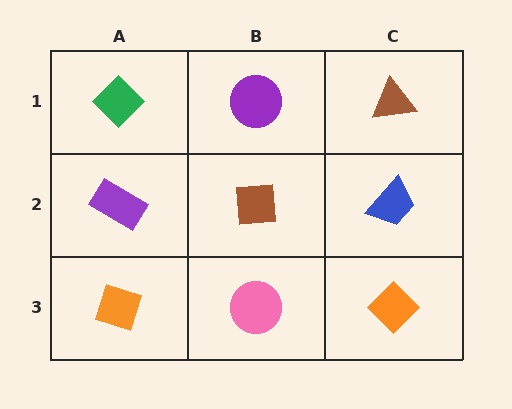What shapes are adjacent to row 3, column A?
A purple rectangle (row 2, column A), a pink circle (row 3, column B).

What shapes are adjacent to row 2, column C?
A brown triangle (row 1, column C), an orange diamond (row 3, column C), a brown square (row 2, column B).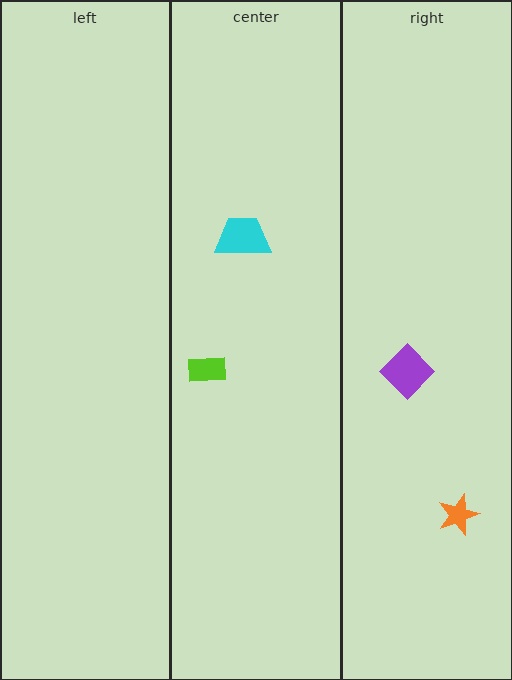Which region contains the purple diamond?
The right region.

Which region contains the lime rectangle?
The center region.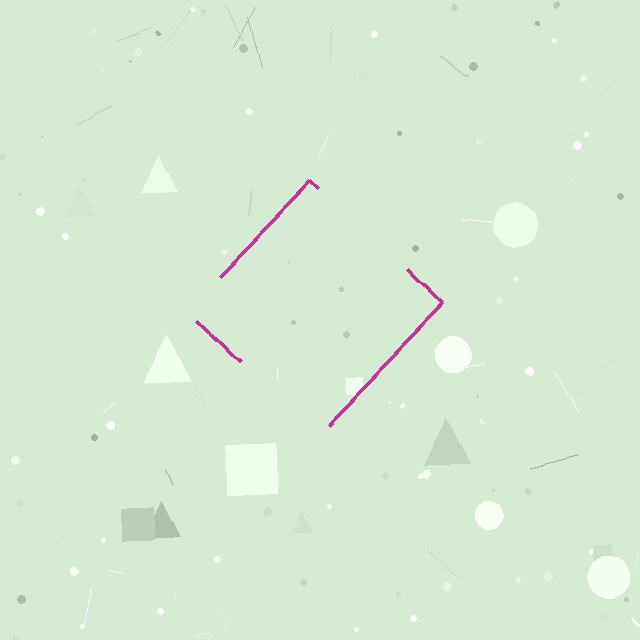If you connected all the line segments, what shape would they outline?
They would outline a diamond.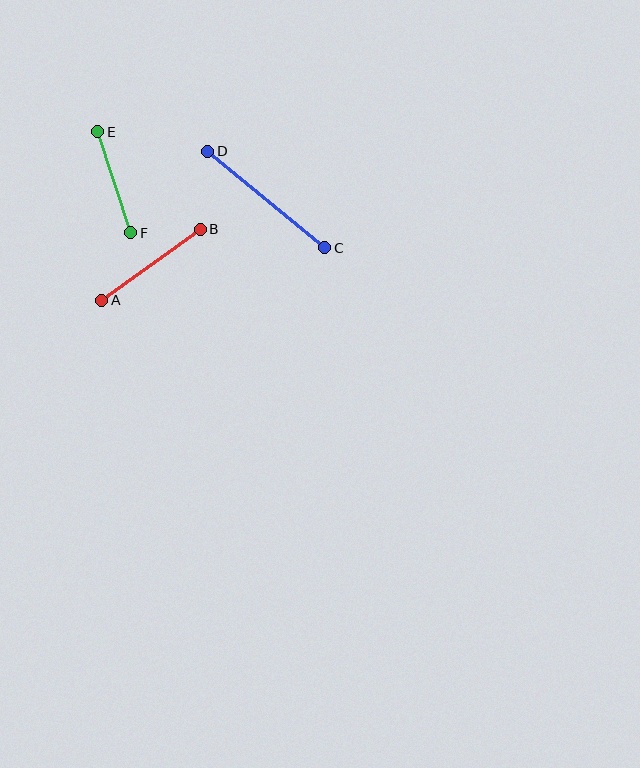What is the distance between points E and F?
The distance is approximately 107 pixels.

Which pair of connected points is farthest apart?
Points C and D are farthest apart.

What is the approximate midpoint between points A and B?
The midpoint is at approximately (151, 265) pixels.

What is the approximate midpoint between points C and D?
The midpoint is at approximately (266, 199) pixels.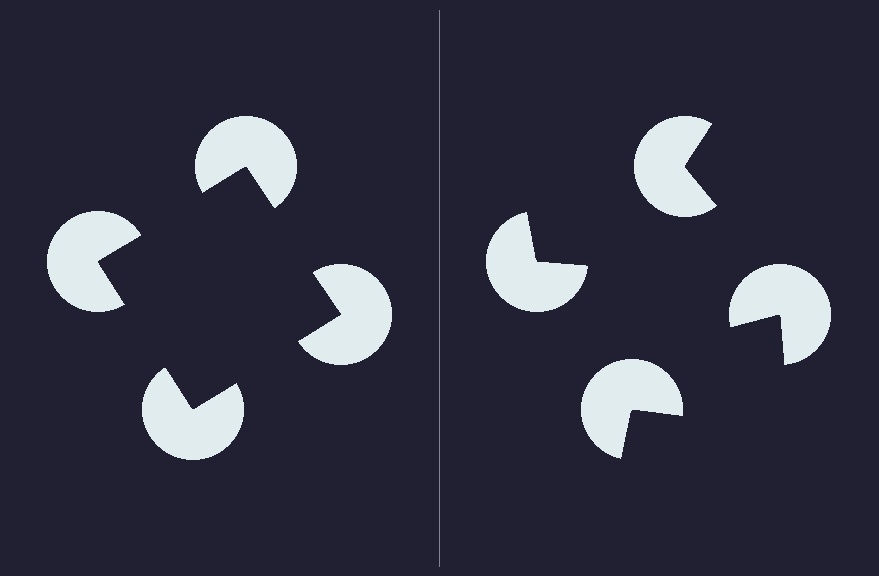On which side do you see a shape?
An illusory square appears on the left side. On the right side the wedge cuts are rotated, so no coherent shape forms.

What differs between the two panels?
The pac-man discs are positioned identically on both sides; only the wedge orientations differ. On the left they align to a square; on the right they are misaligned.